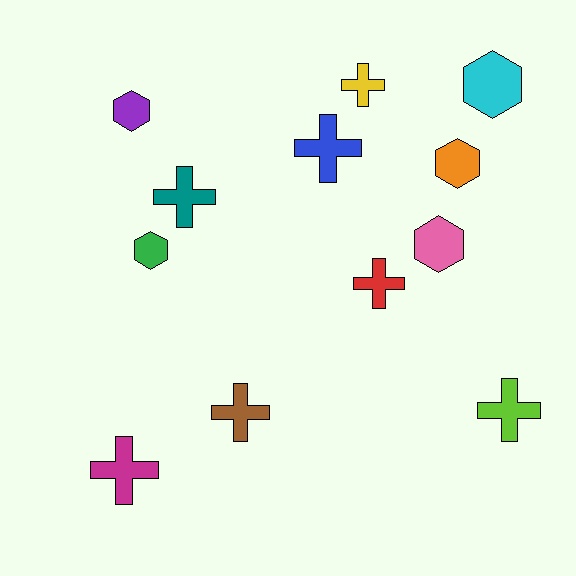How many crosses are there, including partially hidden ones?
There are 7 crosses.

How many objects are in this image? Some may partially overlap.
There are 12 objects.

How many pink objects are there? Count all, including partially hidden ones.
There is 1 pink object.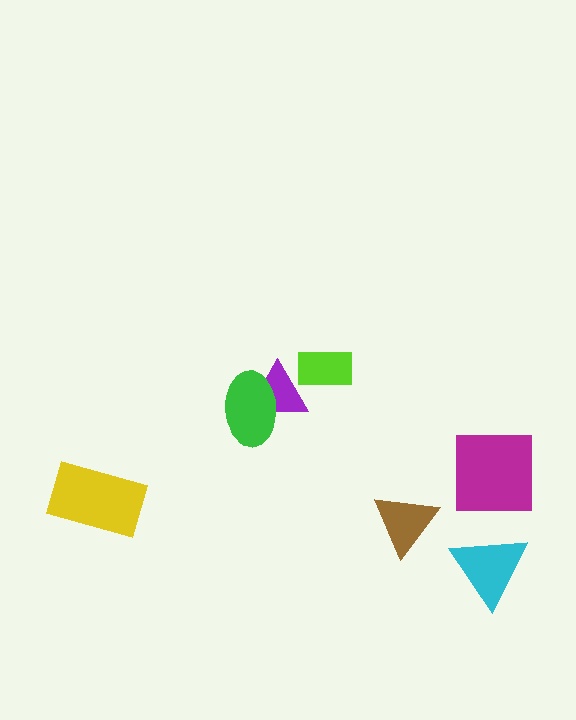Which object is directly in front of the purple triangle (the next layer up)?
The green ellipse is directly in front of the purple triangle.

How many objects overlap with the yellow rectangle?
0 objects overlap with the yellow rectangle.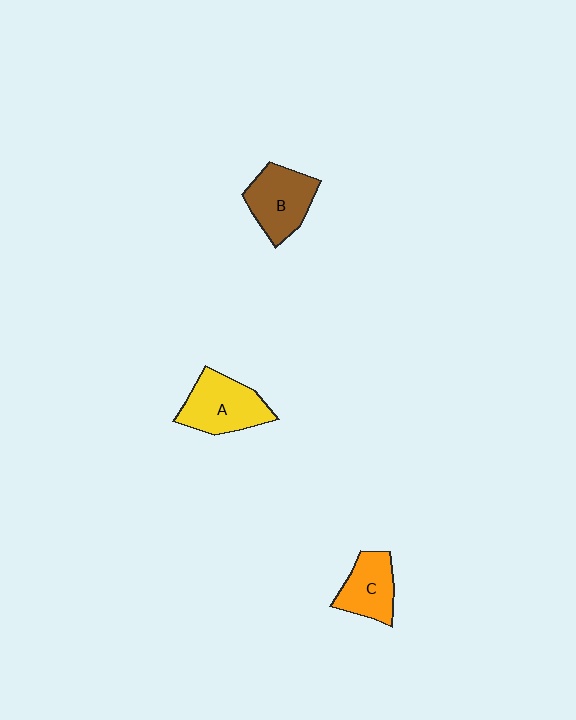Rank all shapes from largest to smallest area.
From largest to smallest: A (yellow), B (brown), C (orange).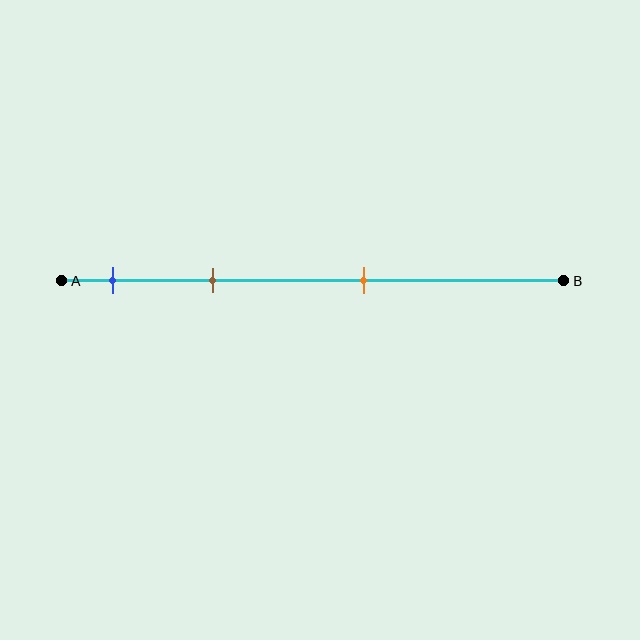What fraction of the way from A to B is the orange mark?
The orange mark is approximately 60% (0.6) of the way from A to B.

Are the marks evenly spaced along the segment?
No, the marks are not evenly spaced.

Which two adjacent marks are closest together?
The blue and brown marks are the closest adjacent pair.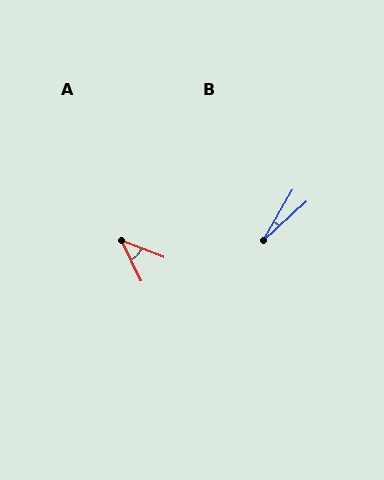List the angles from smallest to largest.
B (18°), A (43°).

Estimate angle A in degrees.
Approximately 43 degrees.